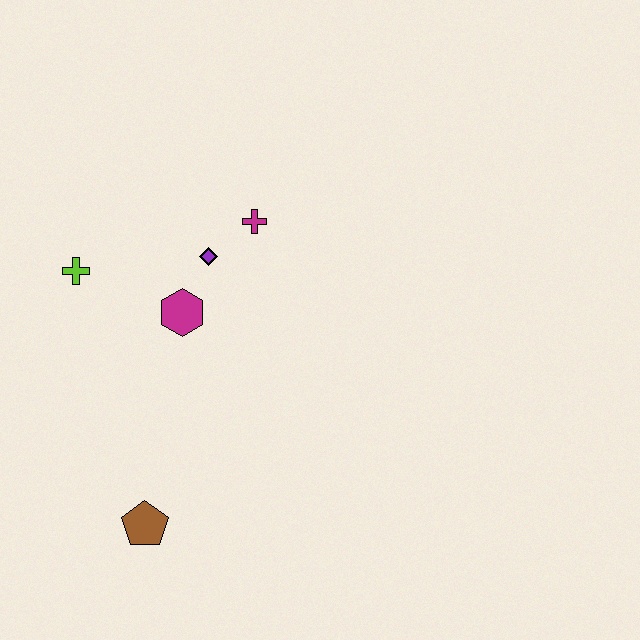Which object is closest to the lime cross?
The magenta hexagon is closest to the lime cross.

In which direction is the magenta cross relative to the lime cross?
The magenta cross is to the right of the lime cross.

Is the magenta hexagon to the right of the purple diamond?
No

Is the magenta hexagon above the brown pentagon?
Yes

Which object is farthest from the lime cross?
The brown pentagon is farthest from the lime cross.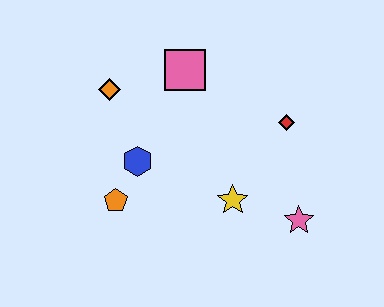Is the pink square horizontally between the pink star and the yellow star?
No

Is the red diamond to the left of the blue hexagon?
No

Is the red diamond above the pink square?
No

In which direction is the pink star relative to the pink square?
The pink star is below the pink square.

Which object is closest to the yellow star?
The pink star is closest to the yellow star.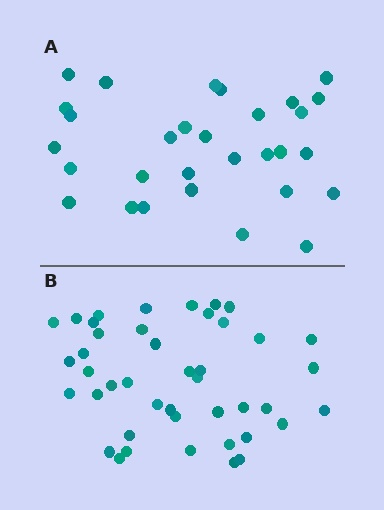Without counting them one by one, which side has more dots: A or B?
Region B (the bottom region) has more dots.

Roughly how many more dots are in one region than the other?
Region B has approximately 15 more dots than region A.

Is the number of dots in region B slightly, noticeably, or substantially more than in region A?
Region B has noticeably more, but not dramatically so. The ratio is roughly 1.4 to 1.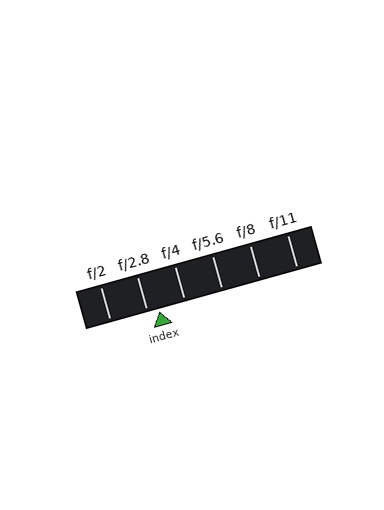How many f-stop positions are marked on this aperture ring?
There are 6 f-stop positions marked.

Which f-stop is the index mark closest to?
The index mark is closest to f/2.8.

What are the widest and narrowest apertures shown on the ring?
The widest aperture shown is f/2 and the narrowest is f/11.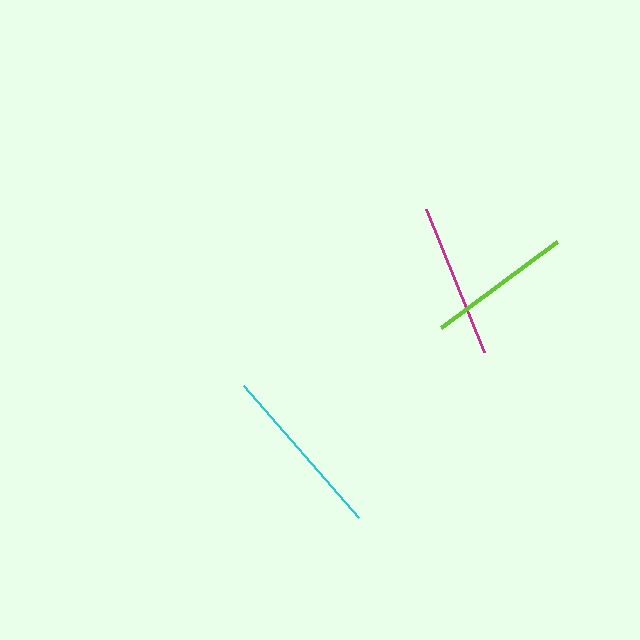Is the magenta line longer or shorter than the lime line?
The magenta line is longer than the lime line.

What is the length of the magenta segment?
The magenta segment is approximately 155 pixels long.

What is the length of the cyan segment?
The cyan segment is approximately 174 pixels long.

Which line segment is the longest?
The cyan line is the longest at approximately 174 pixels.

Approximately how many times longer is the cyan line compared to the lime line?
The cyan line is approximately 1.2 times the length of the lime line.